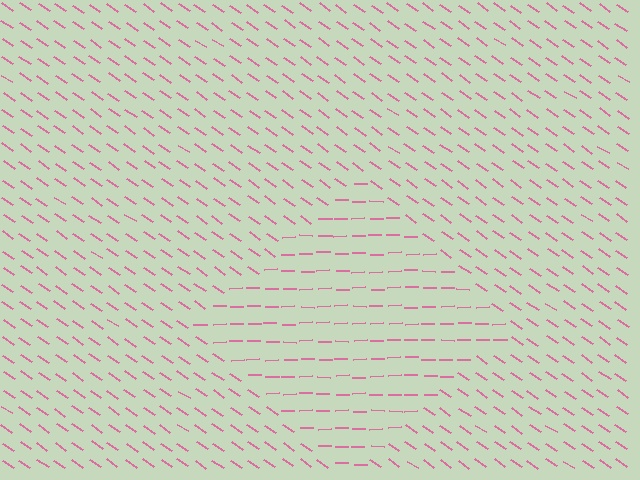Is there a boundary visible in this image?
Yes, there is a texture boundary formed by a change in line orientation.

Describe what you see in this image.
The image is filled with small pink line segments. A diamond region in the image has lines oriented differently from the surrounding lines, creating a visible texture boundary.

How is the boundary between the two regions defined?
The boundary is defined purely by a change in line orientation (approximately 36 degrees difference). All lines are the same color and thickness.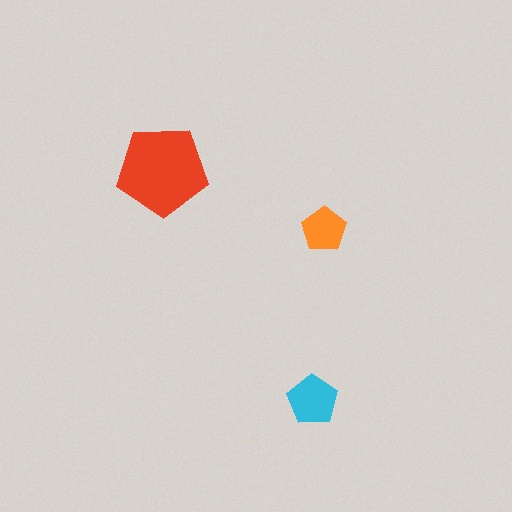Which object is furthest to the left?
The red pentagon is leftmost.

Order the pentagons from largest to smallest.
the red one, the cyan one, the orange one.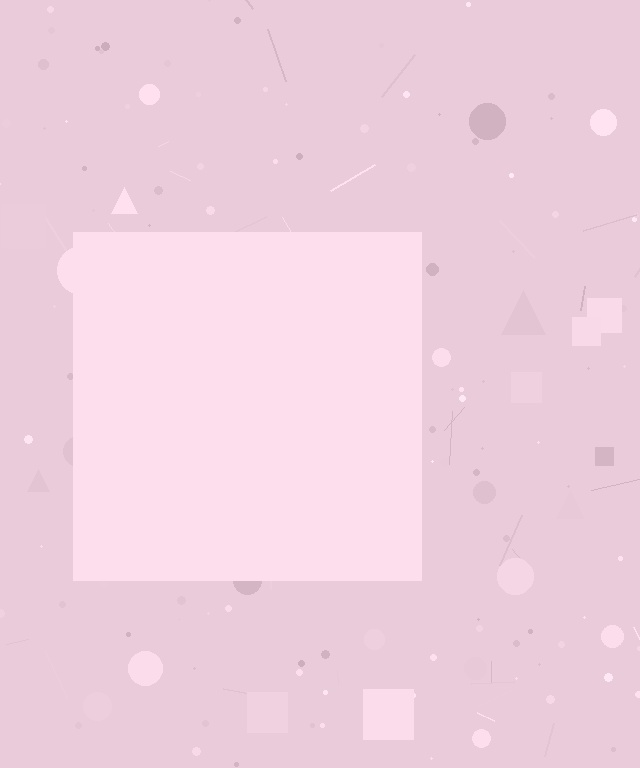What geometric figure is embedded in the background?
A square is embedded in the background.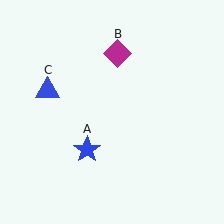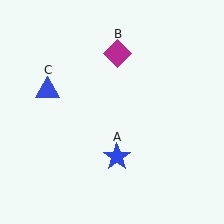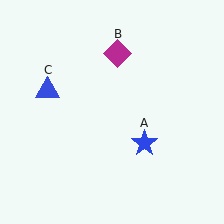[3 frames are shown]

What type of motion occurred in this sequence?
The blue star (object A) rotated counterclockwise around the center of the scene.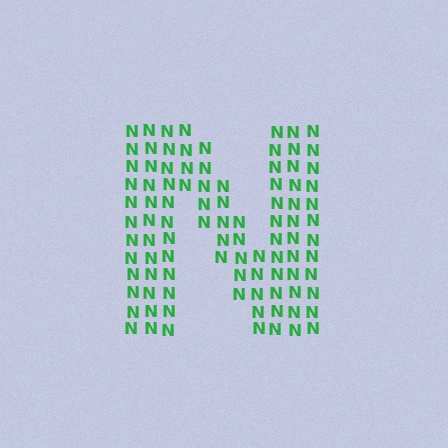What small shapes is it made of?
It is made of small letter N's.